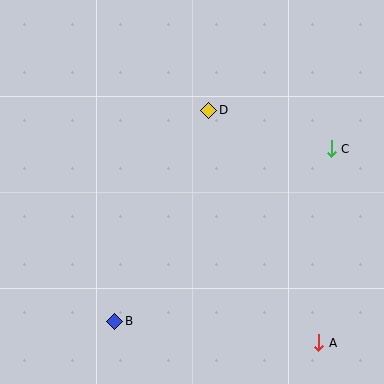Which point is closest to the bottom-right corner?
Point A is closest to the bottom-right corner.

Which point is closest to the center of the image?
Point D at (209, 110) is closest to the center.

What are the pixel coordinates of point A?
Point A is at (319, 343).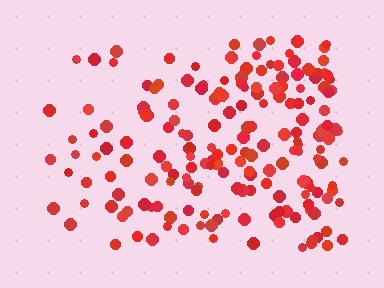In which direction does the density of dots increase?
From left to right, with the right side densest.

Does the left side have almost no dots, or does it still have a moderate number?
Still a moderate number, just noticeably fewer than the right.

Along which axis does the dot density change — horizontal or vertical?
Horizontal.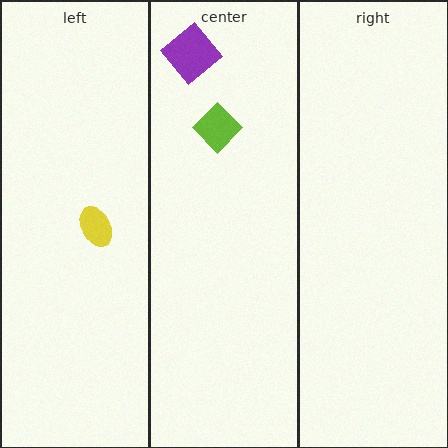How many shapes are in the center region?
2.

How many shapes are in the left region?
1.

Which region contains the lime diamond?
The center region.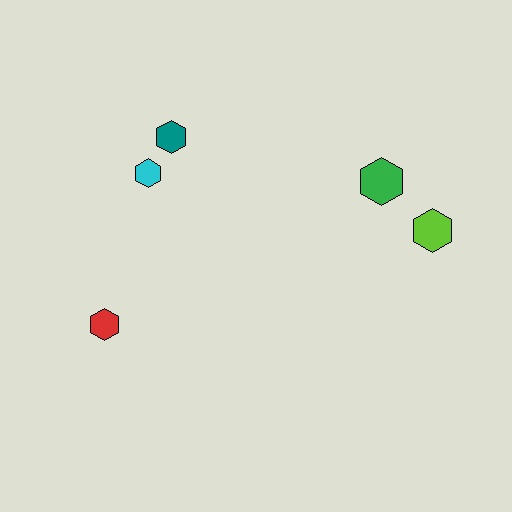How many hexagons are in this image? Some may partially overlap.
There are 5 hexagons.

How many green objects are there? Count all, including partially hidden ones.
There is 1 green object.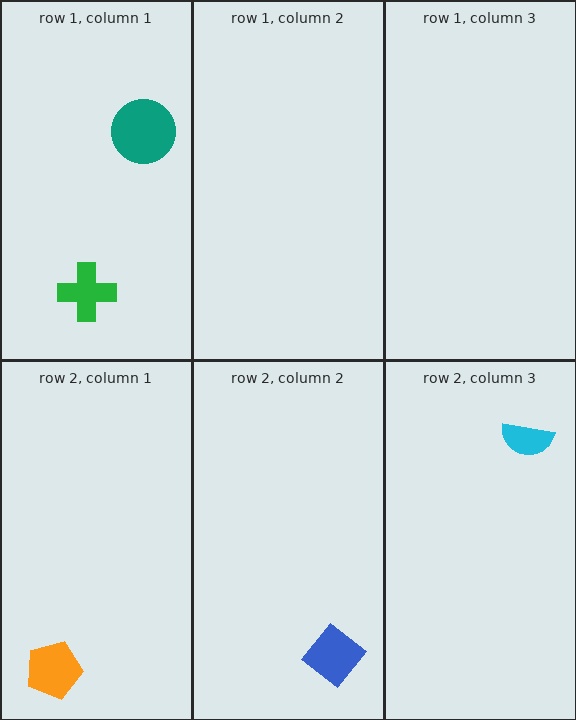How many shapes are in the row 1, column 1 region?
2.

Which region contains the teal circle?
The row 1, column 1 region.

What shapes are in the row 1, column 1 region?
The teal circle, the green cross.